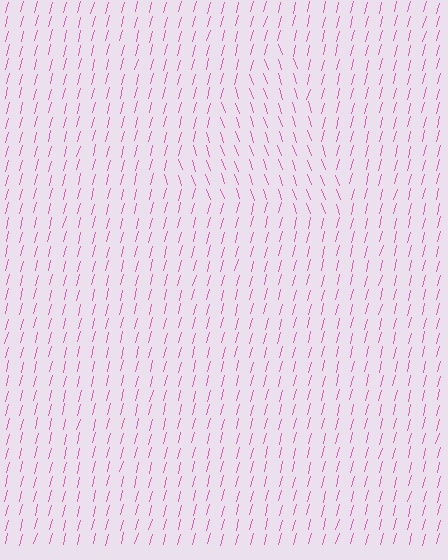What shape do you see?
I see a triangle.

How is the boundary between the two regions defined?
The boundary is defined purely by a change in line orientation (approximately 34 degrees difference). All lines are the same color and thickness.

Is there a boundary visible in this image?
Yes, there is a texture boundary formed by a change in line orientation.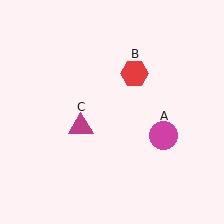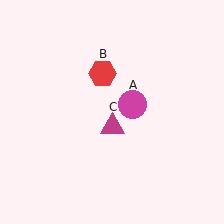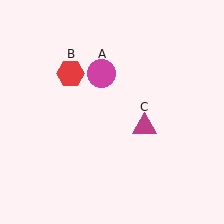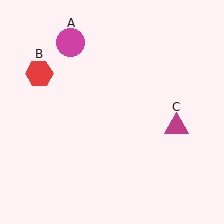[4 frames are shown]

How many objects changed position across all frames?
3 objects changed position: magenta circle (object A), red hexagon (object B), magenta triangle (object C).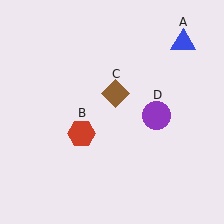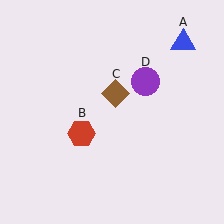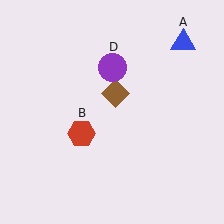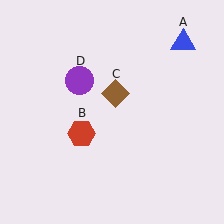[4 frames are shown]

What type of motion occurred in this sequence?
The purple circle (object D) rotated counterclockwise around the center of the scene.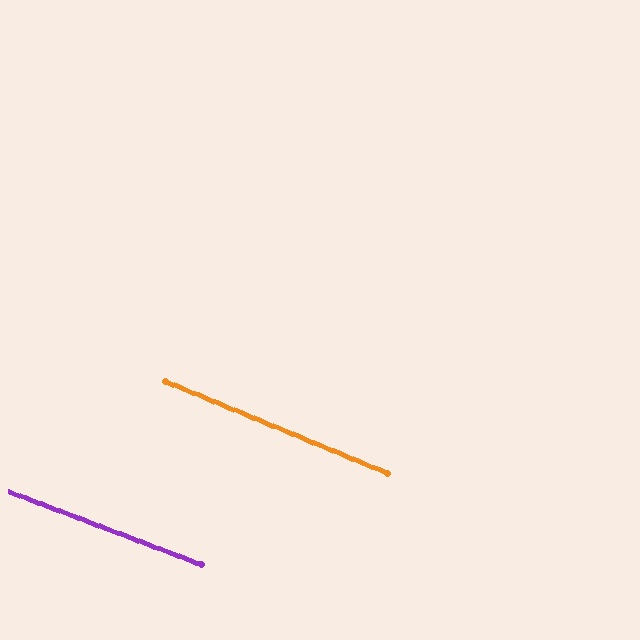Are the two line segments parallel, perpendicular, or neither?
Parallel — their directions differ by only 1.8°.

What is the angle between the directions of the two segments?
Approximately 2 degrees.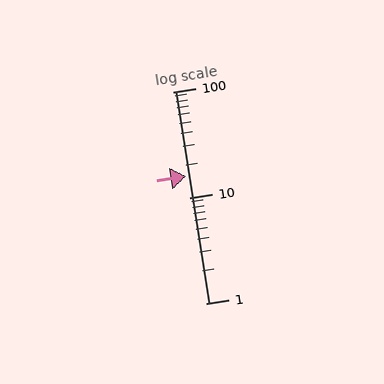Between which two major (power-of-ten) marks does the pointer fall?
The pointer is between 10 and 100.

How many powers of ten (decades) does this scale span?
The scale spans 2 decades, from 1 to 100.